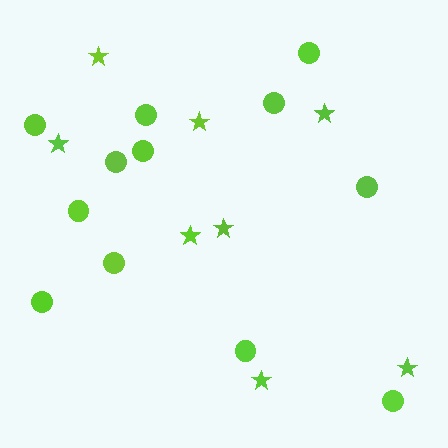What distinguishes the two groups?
There are 2 groups: one group of circles (12) and one group of stars (8).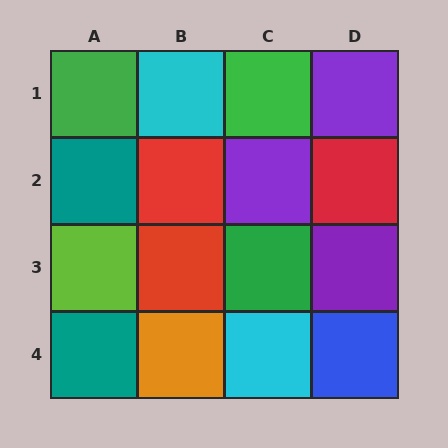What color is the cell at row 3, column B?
Red.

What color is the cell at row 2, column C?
Purple.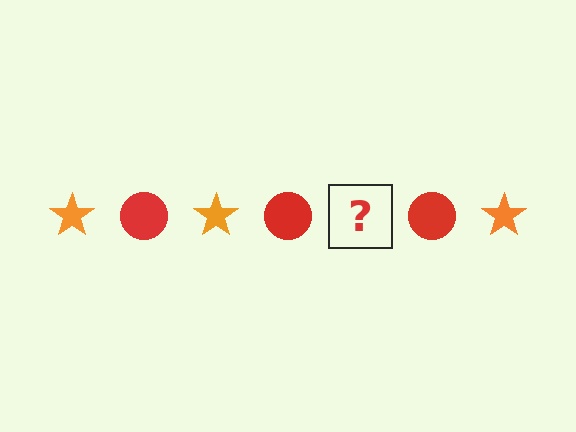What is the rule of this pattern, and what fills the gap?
The rule is that the pattern alternates between orange star and red circle. The gap should be filled with an orange star.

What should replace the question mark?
The question mark should be replaced with an orange star.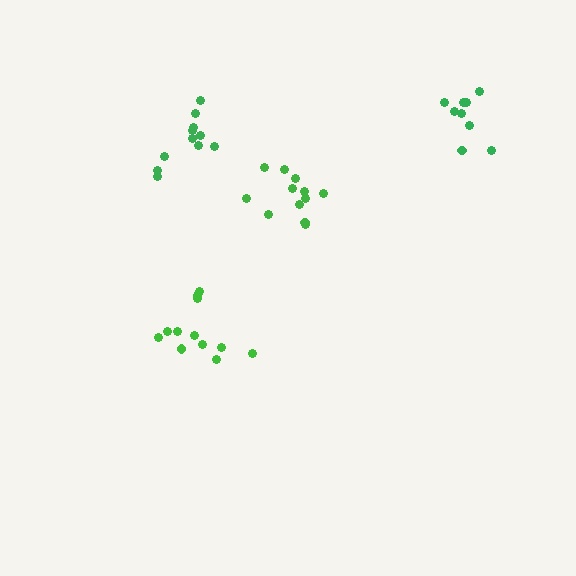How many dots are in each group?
Group 1: 12 dots, Group 2: 12 dots, Group 3: 10 dots, Group 4: 11 dots (45 total).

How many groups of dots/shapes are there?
There are 4 groups.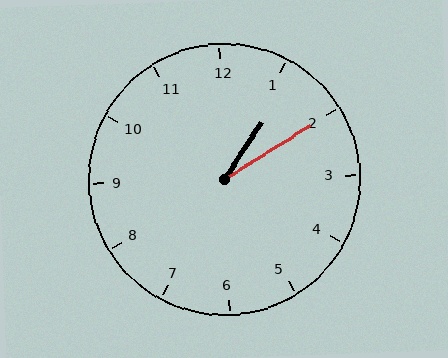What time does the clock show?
1:10.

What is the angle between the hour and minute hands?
Approximately 25 degrees.